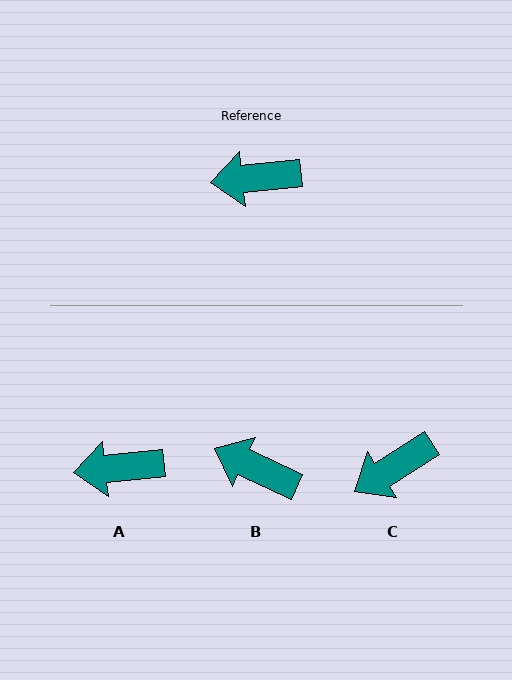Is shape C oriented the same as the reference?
No, it is off by about 26 degrees.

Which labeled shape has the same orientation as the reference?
A.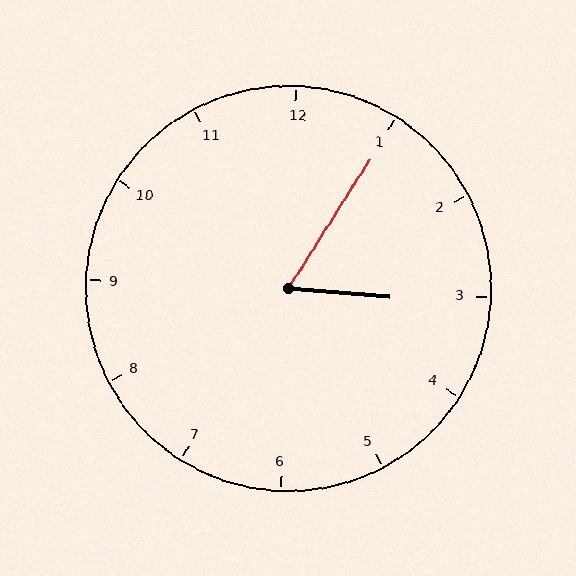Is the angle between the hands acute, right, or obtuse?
It is acute.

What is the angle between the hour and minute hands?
Approximately 62 degrees.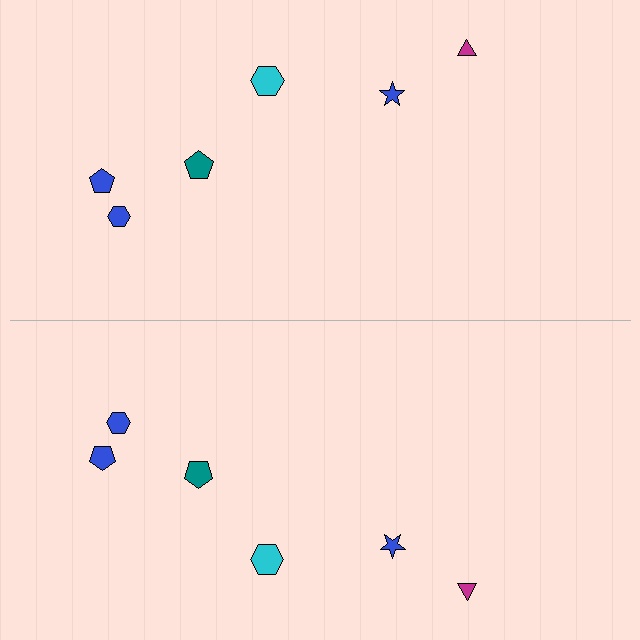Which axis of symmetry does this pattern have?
The pattern has a horizontal axis of symmetry running through the center of the image.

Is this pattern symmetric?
Yes, this pattern has bilateral (reflection) symmetry.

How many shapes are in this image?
There are 12 shapes in this image.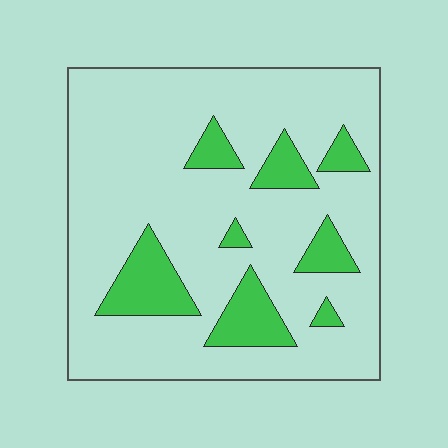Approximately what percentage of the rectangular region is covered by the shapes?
Approximately 20%.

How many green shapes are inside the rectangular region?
8.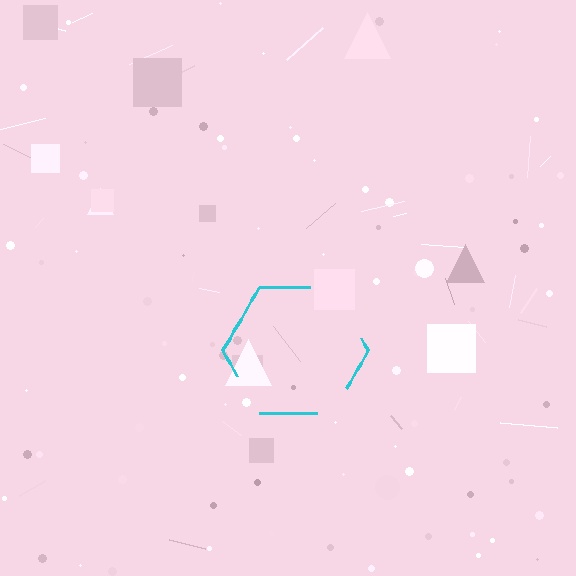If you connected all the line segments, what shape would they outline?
They would outline a hexagon.